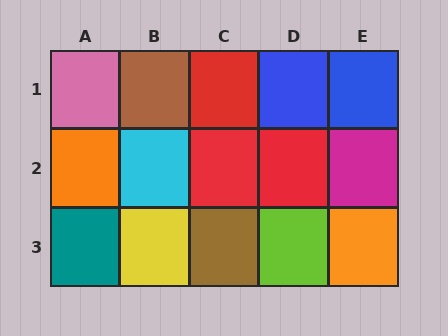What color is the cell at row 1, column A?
Pink.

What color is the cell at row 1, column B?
Brown.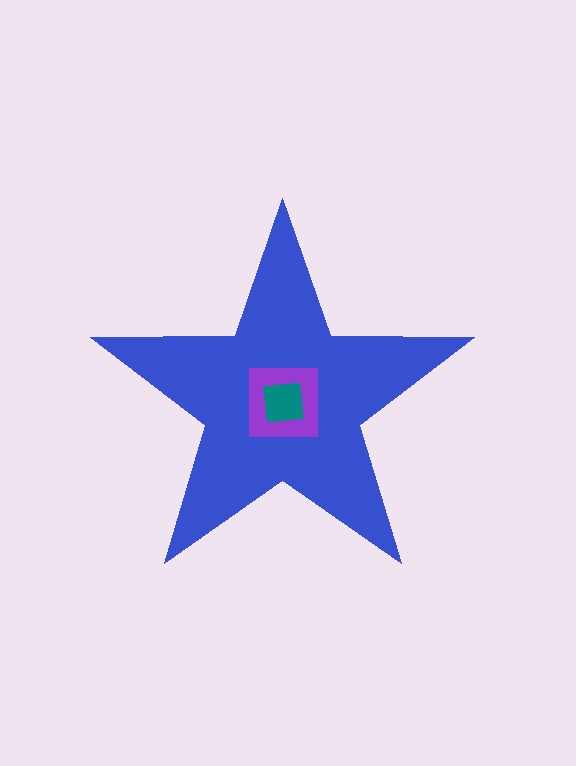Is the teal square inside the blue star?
Yes.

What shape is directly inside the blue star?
The purple square.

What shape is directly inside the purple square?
The teal square.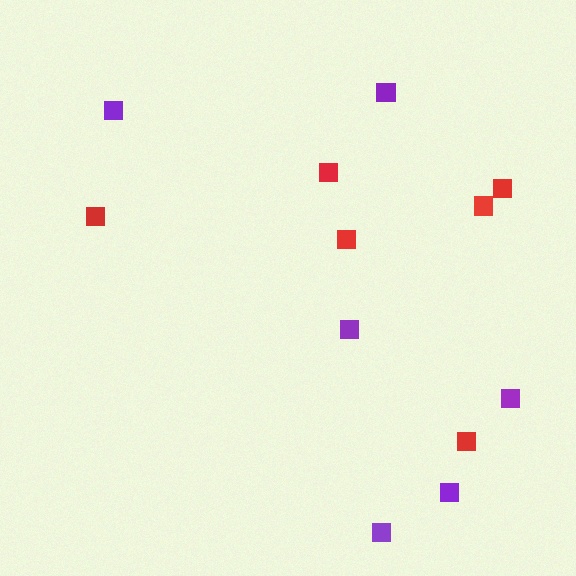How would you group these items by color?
There are 2 groups: one group of purple squares (6) and one group of red squares (6).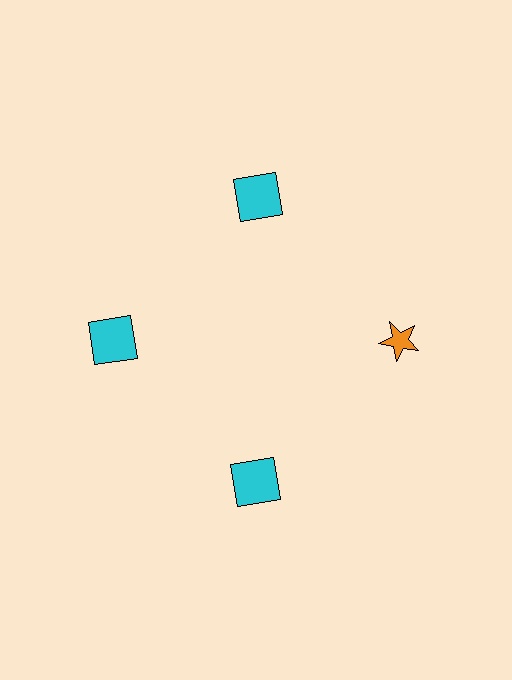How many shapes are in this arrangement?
There are 4 shapes arranged in a ring pattern.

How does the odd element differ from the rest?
It differs in both color (orange instead of cyan) and shape (star instead of square).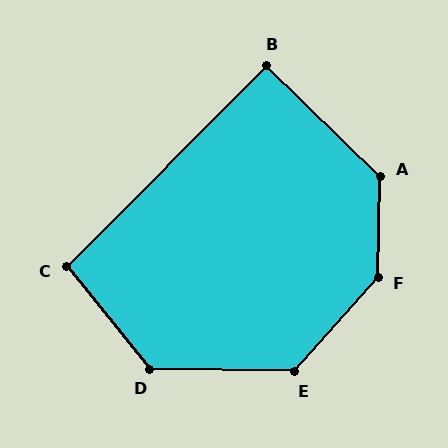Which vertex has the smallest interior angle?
B, at approximately 91 degrees.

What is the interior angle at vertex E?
Approximately 131 degrees (obtuse).